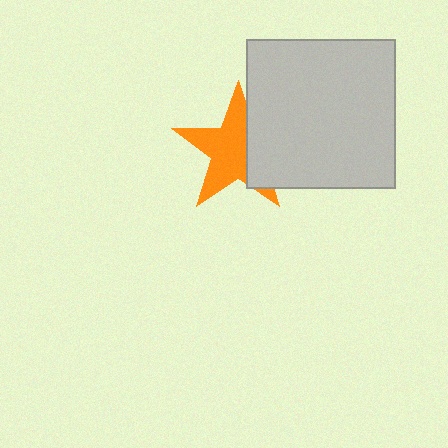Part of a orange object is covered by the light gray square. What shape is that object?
It is a star.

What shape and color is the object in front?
The object in front is a light gray square.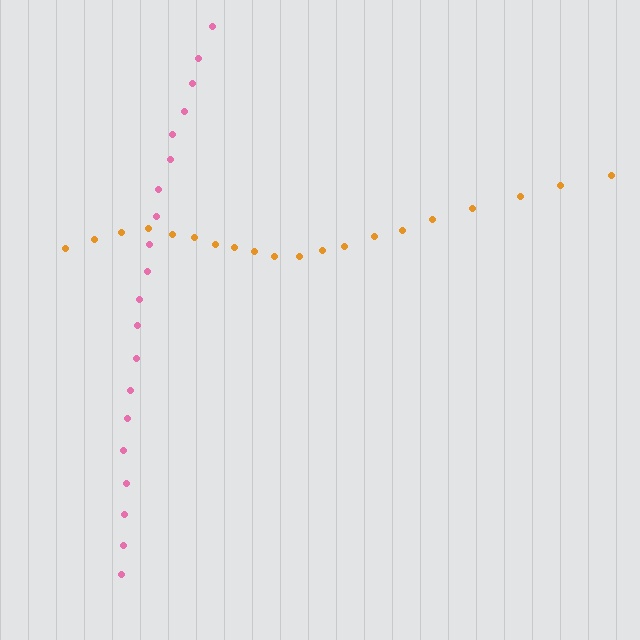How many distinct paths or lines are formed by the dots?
There are 2 distinct paths.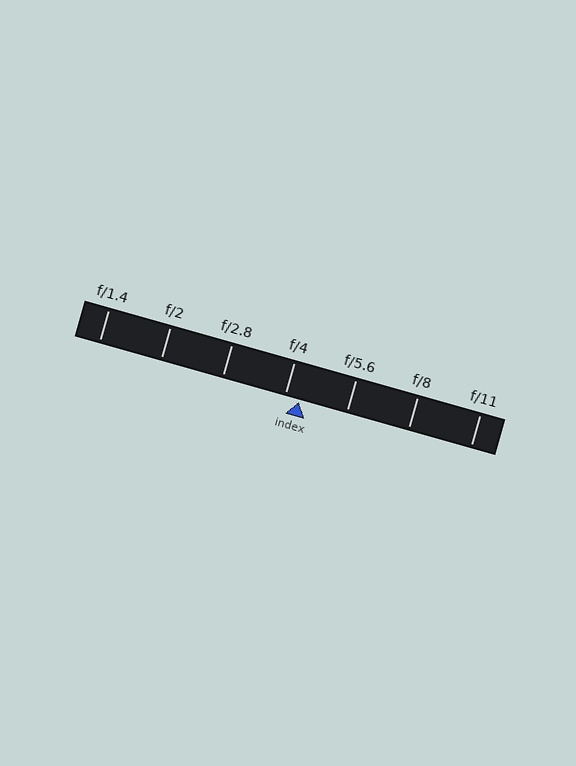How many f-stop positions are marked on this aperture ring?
There are 7 f-stop positions marked.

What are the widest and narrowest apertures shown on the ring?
The widest aperture shown is f/1.4 and the narrowest is f/11.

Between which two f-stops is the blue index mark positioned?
The index mark is between f/4 and f/5.6.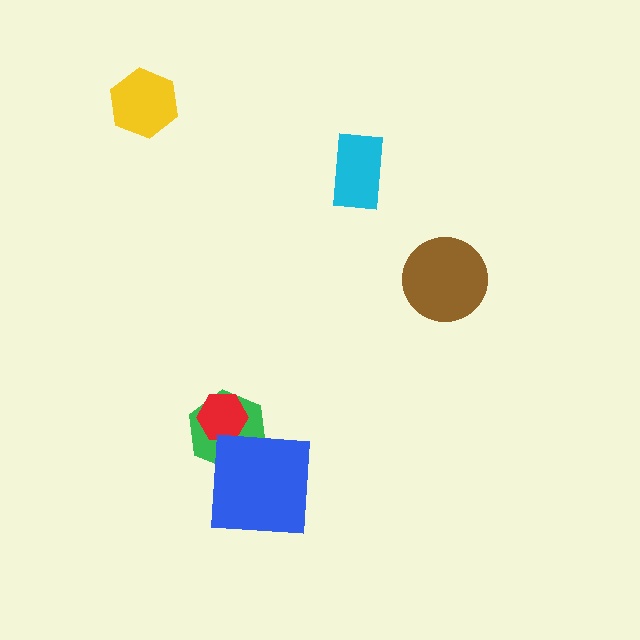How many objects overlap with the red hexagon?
1 object overlaps with the red hexagon.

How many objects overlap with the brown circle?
0 objects overlap with the brown circle.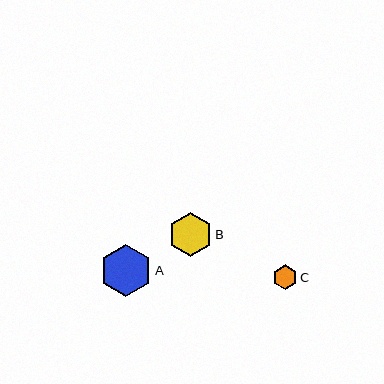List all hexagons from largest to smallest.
From largest to smallest: A, B, C.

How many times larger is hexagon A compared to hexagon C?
Hexagon A is approximately 2.1 times the size of hexagon C.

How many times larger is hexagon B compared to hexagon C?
Hexagon B is approximately 1.8 times the size of hexagon C.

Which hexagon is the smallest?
Hexagon C is the smallest with a size of approximately 24 pixels.